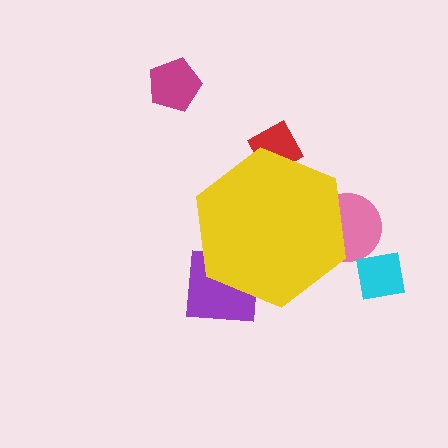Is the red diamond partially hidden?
Yes, the red diamond is partially hidden behind the yellow hexagon.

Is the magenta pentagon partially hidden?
No, the magenta pentagon is fully visible.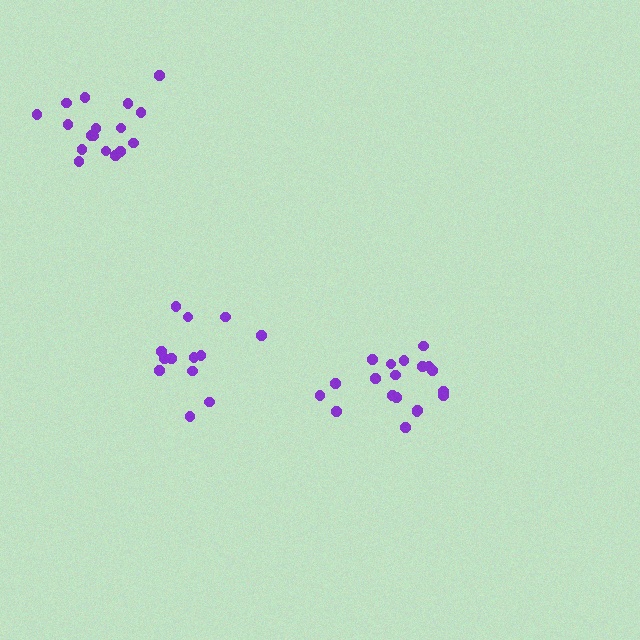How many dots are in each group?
Group 1: 17 dots, Group 2: 19 dots, Group 3: 13 dots (49 total).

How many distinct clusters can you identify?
There are 3 distinct clusters.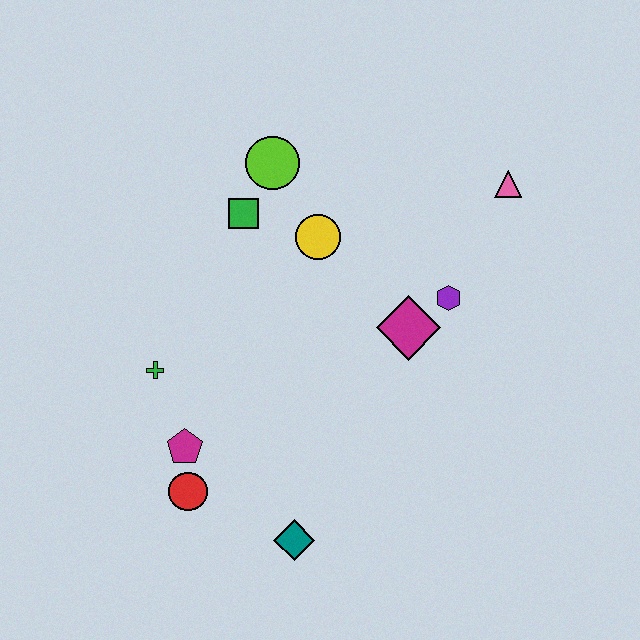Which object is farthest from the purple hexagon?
The red circle is farthest from the purple hexagon.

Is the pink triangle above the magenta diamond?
Yes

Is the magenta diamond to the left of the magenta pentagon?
No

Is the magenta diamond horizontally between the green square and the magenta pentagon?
No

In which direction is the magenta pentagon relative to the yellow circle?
The magenta pentagon is below the yellow circle.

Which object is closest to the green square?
The lime circle is closest to the green square.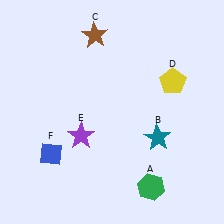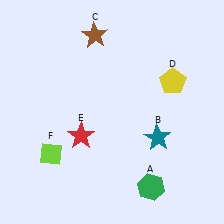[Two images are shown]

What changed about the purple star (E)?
In Image 1, E is purple. In Image 2, it changed to red.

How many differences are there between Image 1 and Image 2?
There are 2 differences between the two images.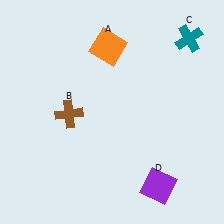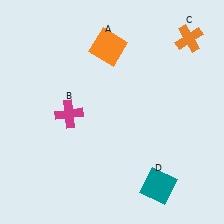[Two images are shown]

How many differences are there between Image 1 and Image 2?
There are 3 differences between the two images.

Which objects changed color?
B changed from brown to magenta. C changed from teal to orange. D changed from purple to teal.